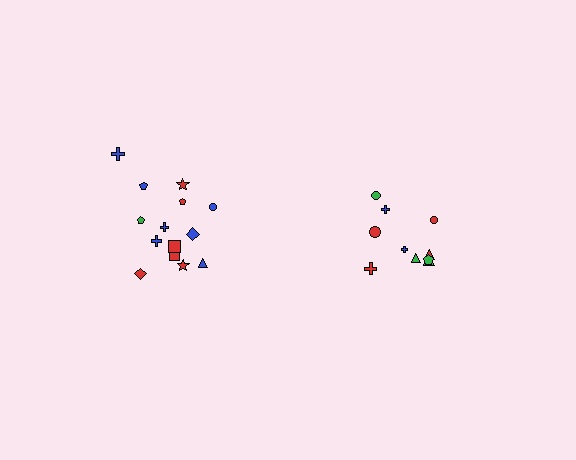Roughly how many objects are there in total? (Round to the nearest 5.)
Roughly 25 objects in total.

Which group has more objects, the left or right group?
The left group.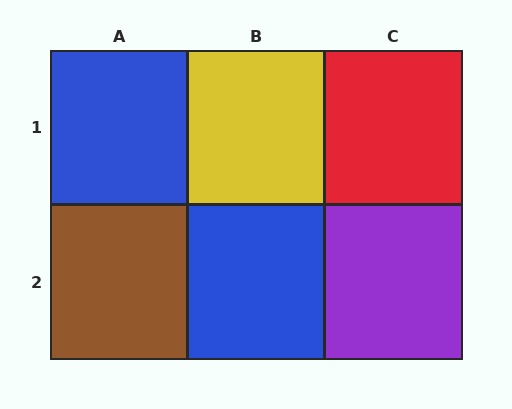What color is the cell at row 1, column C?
Red.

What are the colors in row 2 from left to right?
Brown, blue, purple.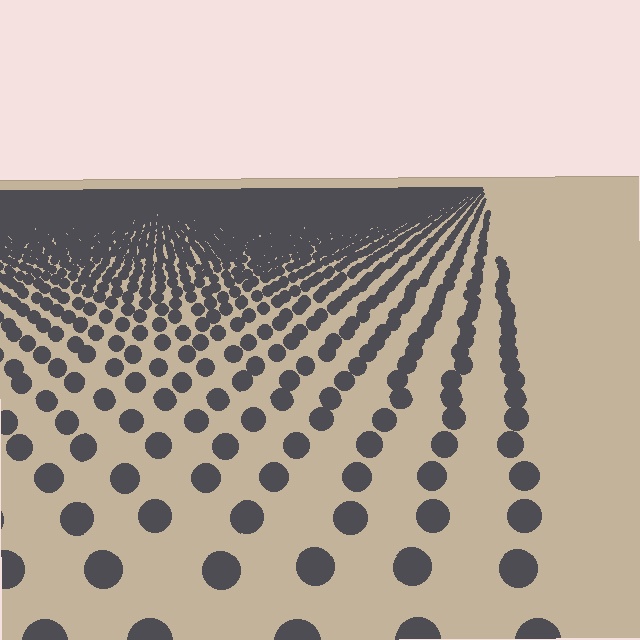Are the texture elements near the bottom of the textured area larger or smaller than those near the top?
Larger. Near the bottom, elements are closer to the viewer and appear at a bigger on-screen size.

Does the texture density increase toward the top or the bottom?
Density increases toward the top.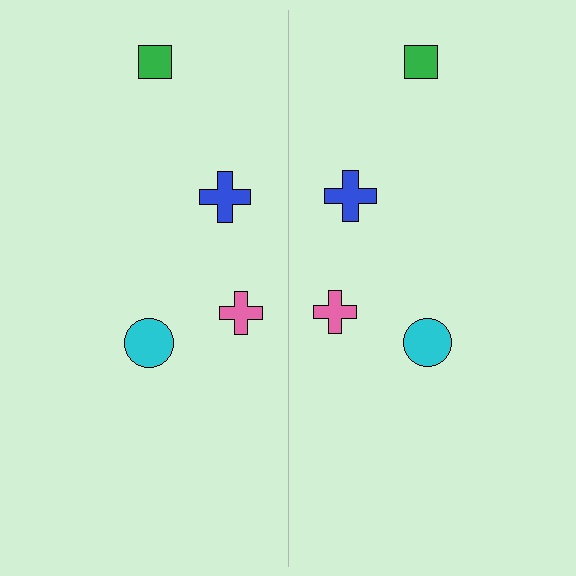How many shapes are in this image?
There are 8 shapes in this image.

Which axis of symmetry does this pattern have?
The pattern has a vertical axis of symmetry running through the center of the image.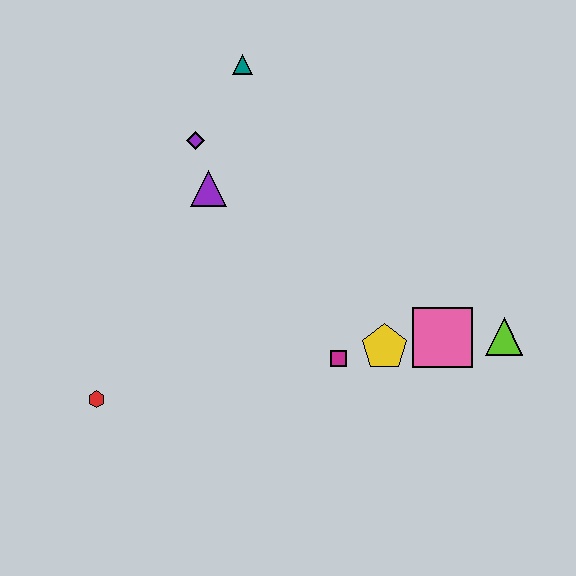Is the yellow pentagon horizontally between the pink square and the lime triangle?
No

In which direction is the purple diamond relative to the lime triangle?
The purple diamond is to the left of the lime triangle.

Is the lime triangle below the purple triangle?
Yes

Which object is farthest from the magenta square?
The teal triangle is farthest from the magenta square.